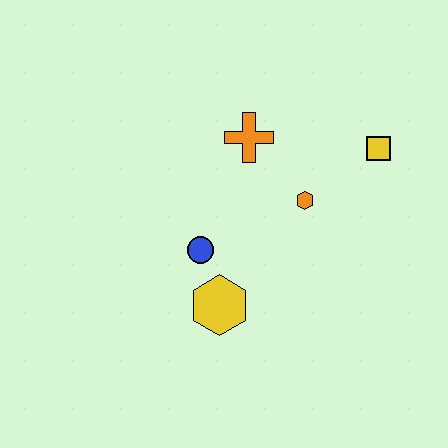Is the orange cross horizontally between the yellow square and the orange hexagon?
No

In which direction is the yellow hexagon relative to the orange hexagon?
The yellow hexagon is below the orange hexagon.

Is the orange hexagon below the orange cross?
Yes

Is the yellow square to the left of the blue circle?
No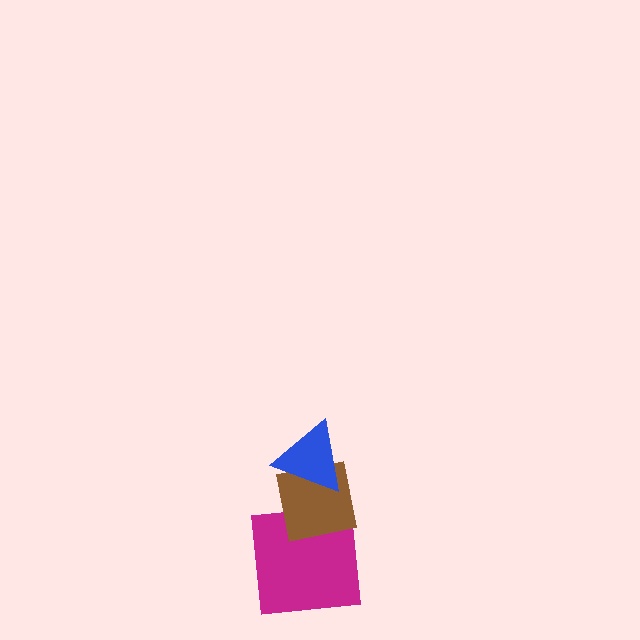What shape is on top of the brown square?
The blue triangle is on top of the brown square.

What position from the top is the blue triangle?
The blue triangle is 1st from the top.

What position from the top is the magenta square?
The magenta square is 3rd from the top.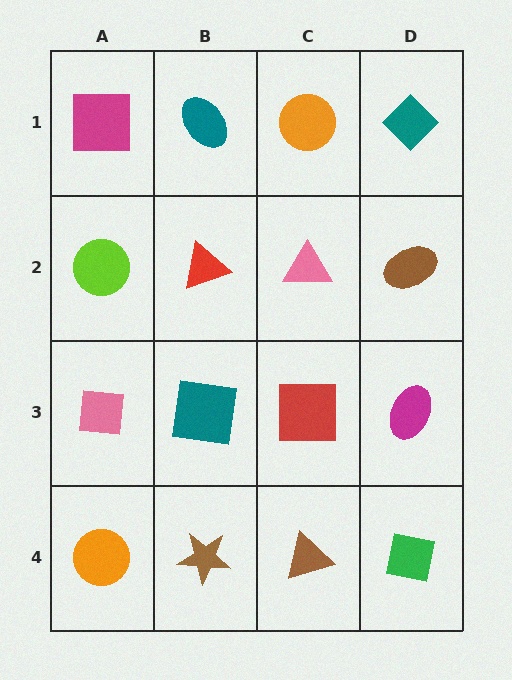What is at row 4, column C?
A brown triangle.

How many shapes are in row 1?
4 shapes.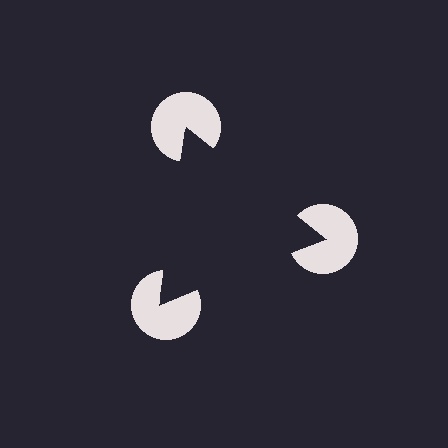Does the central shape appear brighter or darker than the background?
It typically appears slightly darker than the background, even though no actual brightness change is drawn.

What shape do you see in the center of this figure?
An illusory triangle — its edges are inferred from the aligned wedge cuts in the pac-man discs, not physically drawn.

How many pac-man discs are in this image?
There are 3 — one at each vertex of the illusory triangle.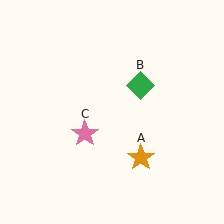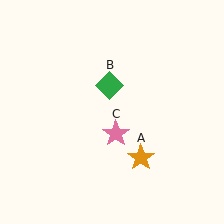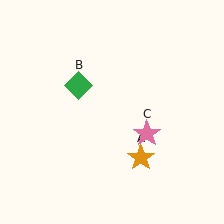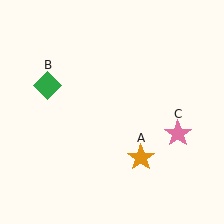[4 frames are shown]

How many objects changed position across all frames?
2 objects changed position: green diamond (object B), pink star (object C).